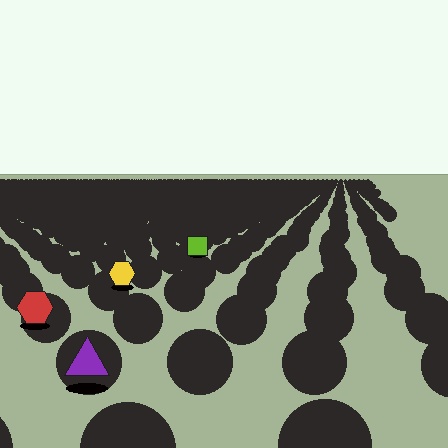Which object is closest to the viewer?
The purple triangle is closest. The texture marks near it are larger and more spread out.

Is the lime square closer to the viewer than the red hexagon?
No. The red hexagon is closer — you can tell from the texture gradient: the ground texture is coarser near it.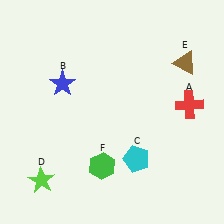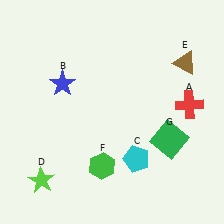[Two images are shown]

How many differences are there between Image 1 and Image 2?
There is 1 difference between the two images.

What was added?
A green square (G) was added in Image 2.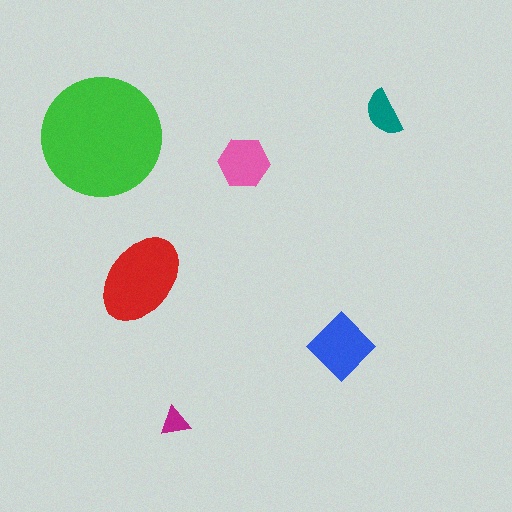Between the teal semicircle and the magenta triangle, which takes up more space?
The teal semicircle.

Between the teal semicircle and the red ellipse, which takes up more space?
The red ellipse.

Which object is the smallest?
The magenta triangle.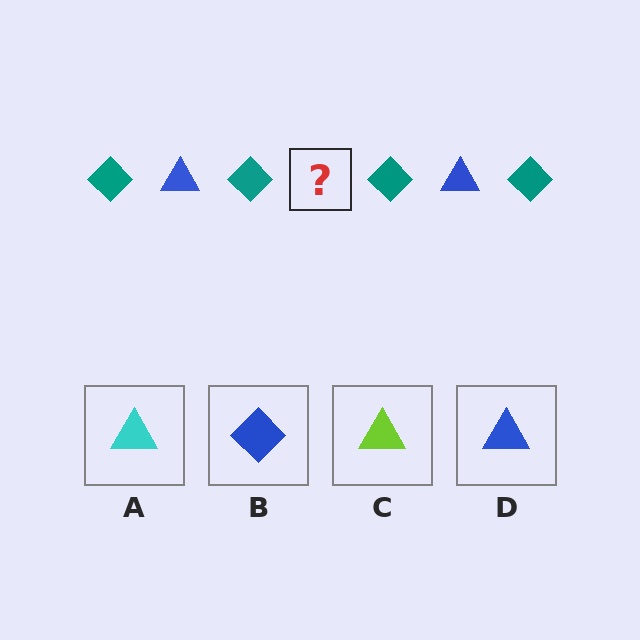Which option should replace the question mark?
Option D.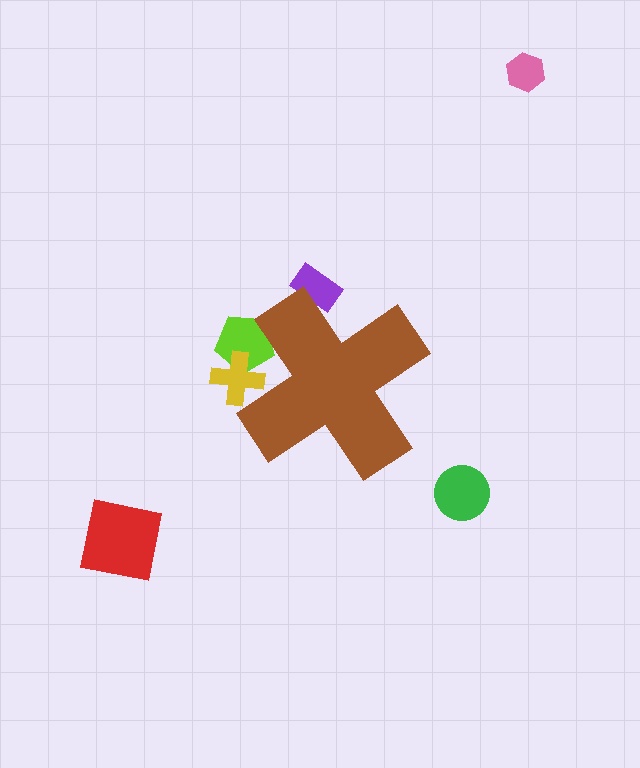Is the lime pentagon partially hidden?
Yes, the lime pentagon is partially hidden behind the brown cross.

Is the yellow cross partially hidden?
Yes, the yellow cross is partially hidden behind the brown cross.